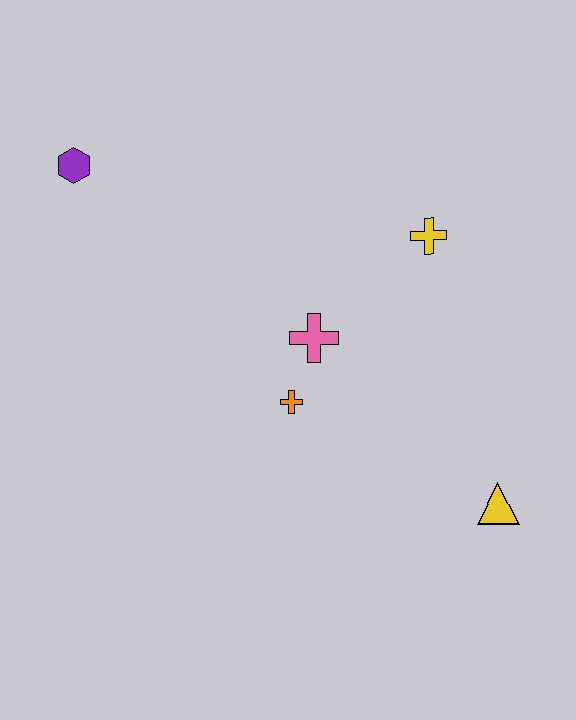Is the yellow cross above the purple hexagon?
No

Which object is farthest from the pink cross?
The purple hexagon is farthest from the pink cross.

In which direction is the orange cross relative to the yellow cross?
The orange cross is below the yellow cross.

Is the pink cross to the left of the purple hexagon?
No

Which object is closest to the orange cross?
The pink cross is closest to the orange cross.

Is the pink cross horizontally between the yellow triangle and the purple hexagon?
Yes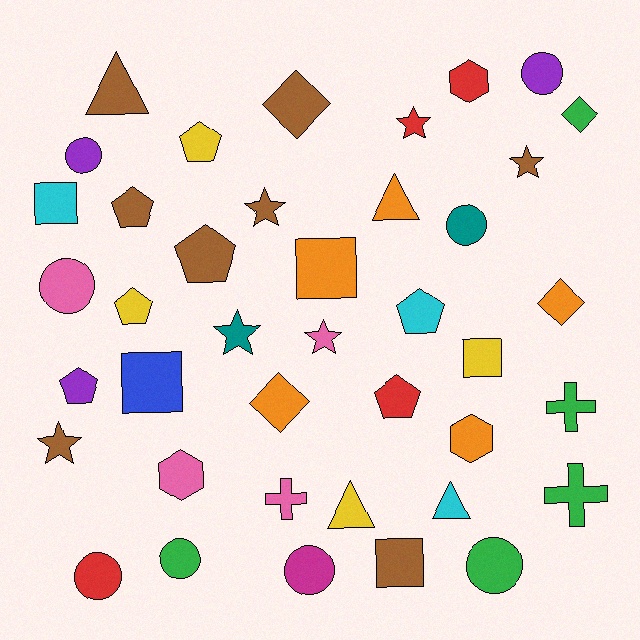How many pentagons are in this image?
There are 7 pentagons.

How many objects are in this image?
There are 40 objects.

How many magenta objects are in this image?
There is 1 magenta object.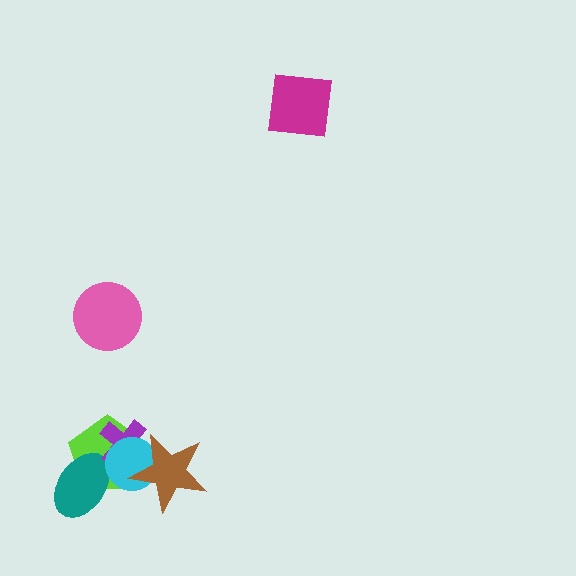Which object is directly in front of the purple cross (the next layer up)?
The cyan circle is directly in front of the purple cross.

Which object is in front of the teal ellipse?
The cyan circle is in front of the teal ellipse.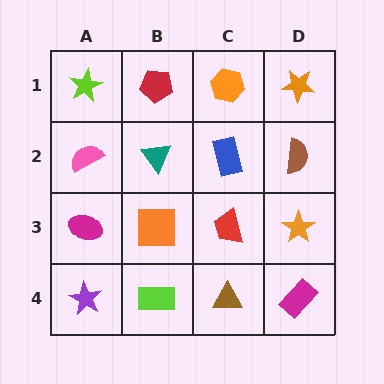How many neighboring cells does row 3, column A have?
3.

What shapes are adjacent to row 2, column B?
A red pentagon (row 1, column B), an orange square (row 3, column B), a pink semicircle (row 2, column A), a blue rectangle (row 2, column C).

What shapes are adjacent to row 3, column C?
A blue rectangle (row 2, column C), a brown triangle (row 4, column C), an orange square (row 3, column B), an orange star (row 3, column D).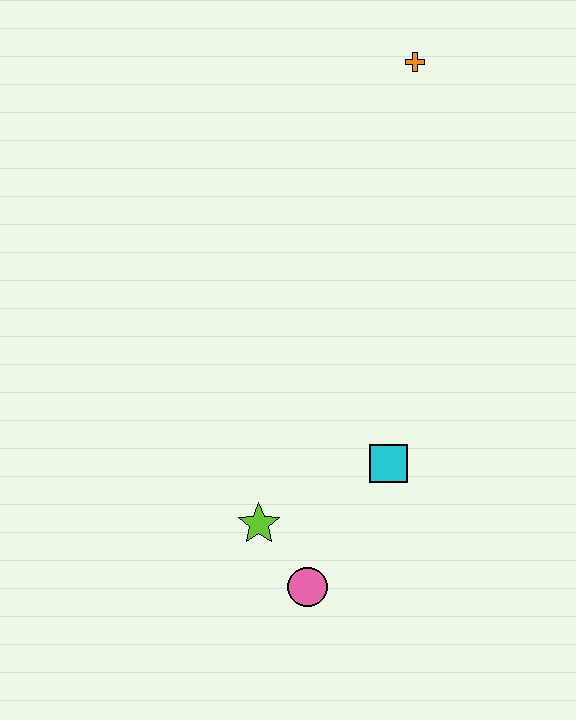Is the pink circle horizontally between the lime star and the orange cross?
Yes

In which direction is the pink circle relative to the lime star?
The pink circle is below the lime star.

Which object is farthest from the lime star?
The orange cross is farthest from the lime star.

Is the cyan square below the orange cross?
Yes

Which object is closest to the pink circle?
The lime star is closest to the pink circle.